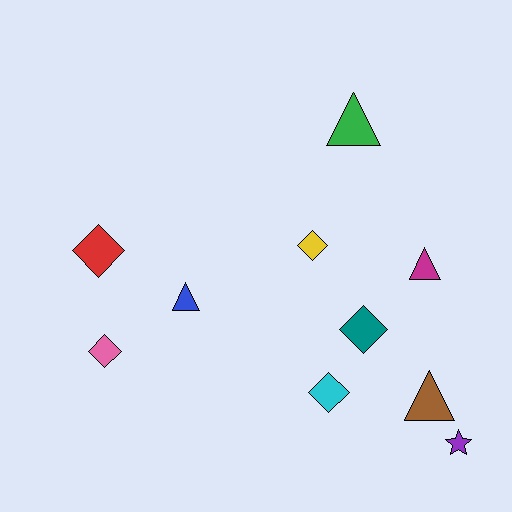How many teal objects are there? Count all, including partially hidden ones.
There is 1 teal object.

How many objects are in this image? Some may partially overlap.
There are 10 objects.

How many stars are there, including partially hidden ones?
There is 1 star.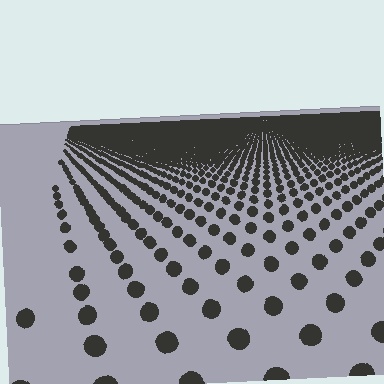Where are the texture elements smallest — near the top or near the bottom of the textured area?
Near the top.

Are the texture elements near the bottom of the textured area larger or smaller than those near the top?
Larger. Near the bottom, elements are closer to the viewer and appear at a bigger on-screen size.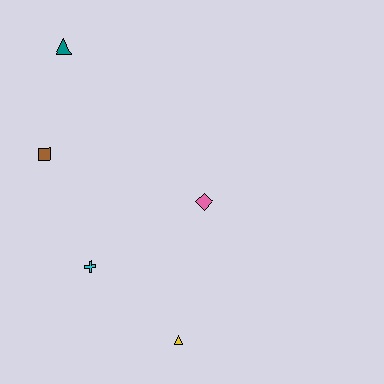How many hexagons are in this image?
There are no hexagons.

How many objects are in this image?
There are 5 objects.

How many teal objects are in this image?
There is 1 teal object.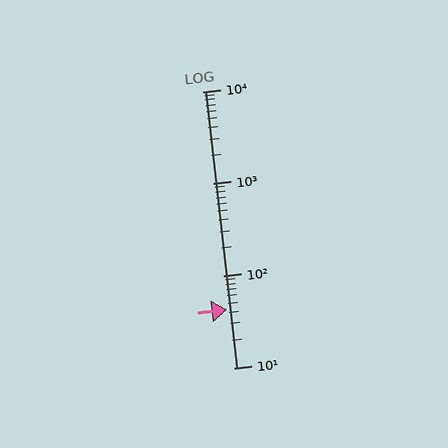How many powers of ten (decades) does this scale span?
The scale spans 3 decades, from 10 to 10000.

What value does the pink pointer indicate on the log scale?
The pointer indicates approximately 43.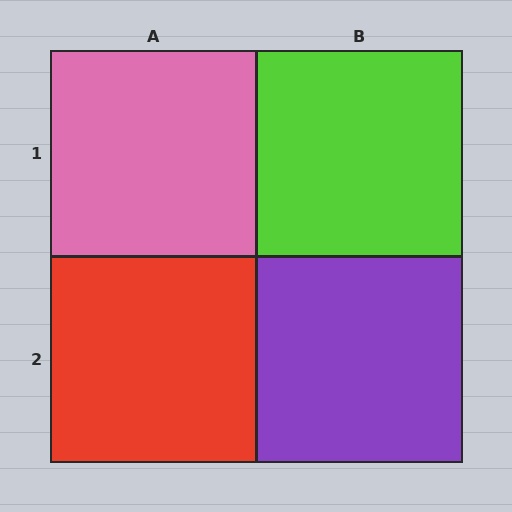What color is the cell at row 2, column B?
Purple.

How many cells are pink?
1 cell is pink.